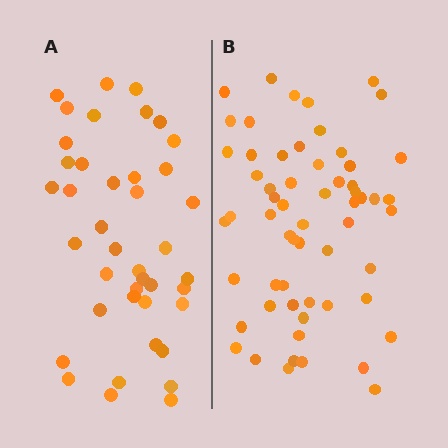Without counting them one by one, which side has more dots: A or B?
Region B (the right region) has more dots.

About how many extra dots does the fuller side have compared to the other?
Region B has approximately 20 more dots than region A.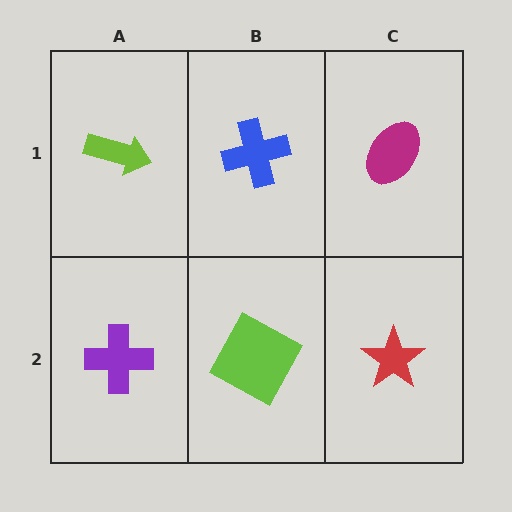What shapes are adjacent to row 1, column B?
A lime square (row 2, column B), a lime arrow (row 1, column A), a magenta ellipse (row 1, column C).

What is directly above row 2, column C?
A magenta ellipse.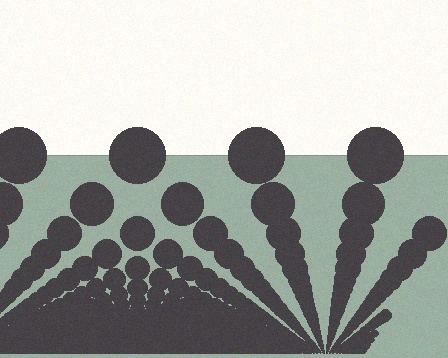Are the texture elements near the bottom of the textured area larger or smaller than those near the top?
Smaller. The gradient is inverted — elements near the bottom are smaller and denser.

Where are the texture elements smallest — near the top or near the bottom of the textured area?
Near the bottom.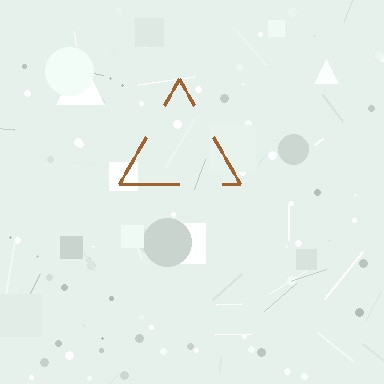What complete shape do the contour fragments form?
The contour fragments form a triangle.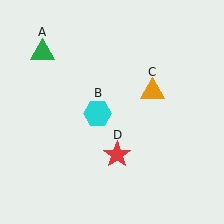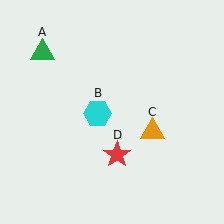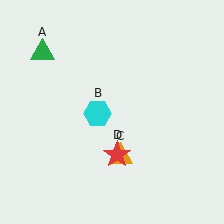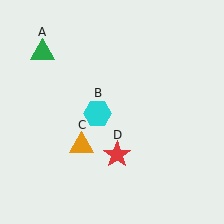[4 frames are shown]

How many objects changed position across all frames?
1 object changed position: orange triangle (object C).